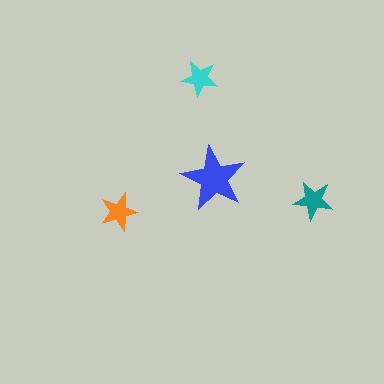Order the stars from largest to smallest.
the blue one, the teal one, the orange one, the cyan one.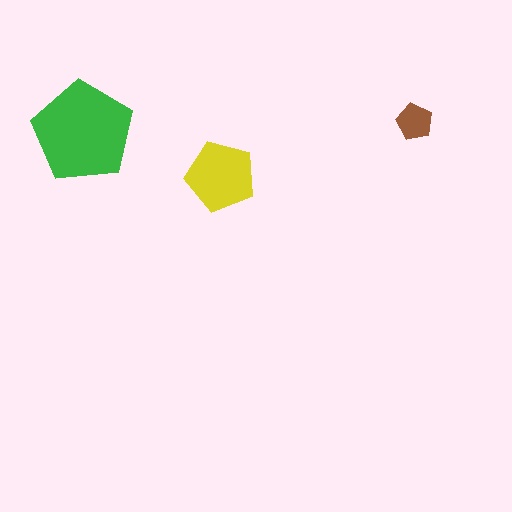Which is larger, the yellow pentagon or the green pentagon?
The green one.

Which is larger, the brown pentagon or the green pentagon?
The green one.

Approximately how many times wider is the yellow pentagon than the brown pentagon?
About 2 times wider.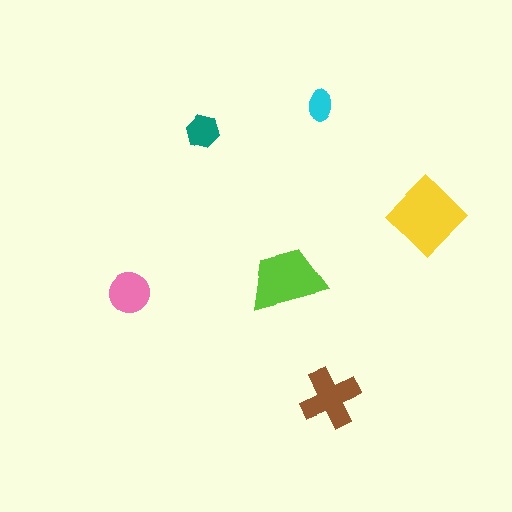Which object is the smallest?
The cyan ellipse.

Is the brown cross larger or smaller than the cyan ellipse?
Larger.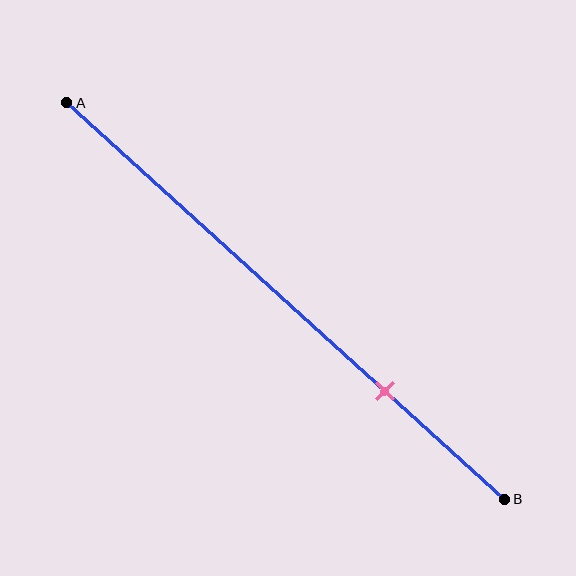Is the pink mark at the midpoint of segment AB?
No, the mark is at about 75% from A, not at the 50% midpoint.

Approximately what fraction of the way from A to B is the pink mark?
The pink mark is approximately 75% of the way from A to B.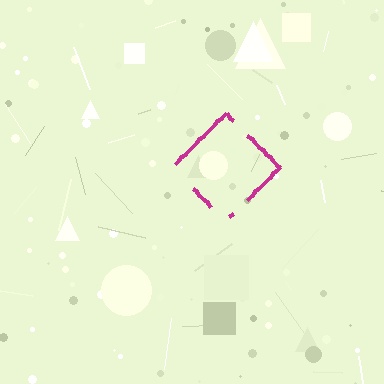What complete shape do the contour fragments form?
The contour fragments form a diamond.